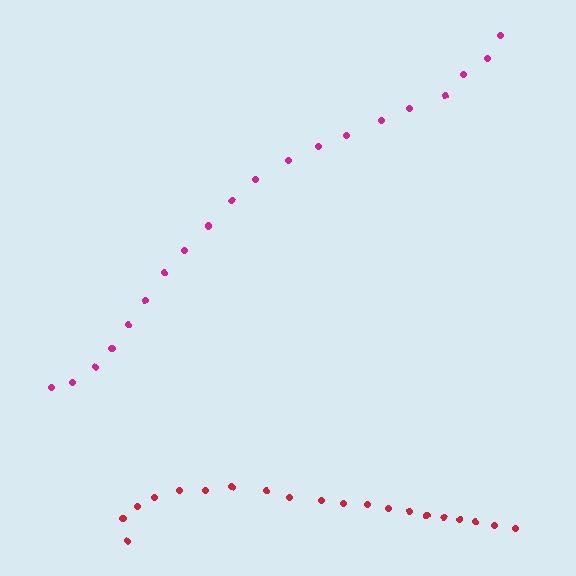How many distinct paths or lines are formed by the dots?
There are 2 distinct paths.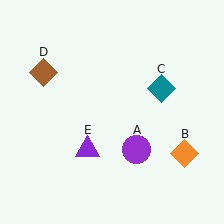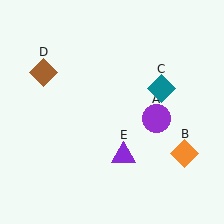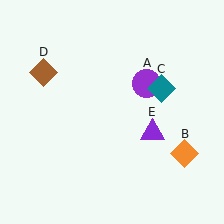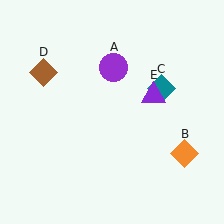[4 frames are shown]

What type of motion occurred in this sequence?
The purple circle (object A), purple triangle (object E) rotated counterclockwise around the center of the scene.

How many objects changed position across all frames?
2 objects changed position: purple circle (object A), purple triangle (object E).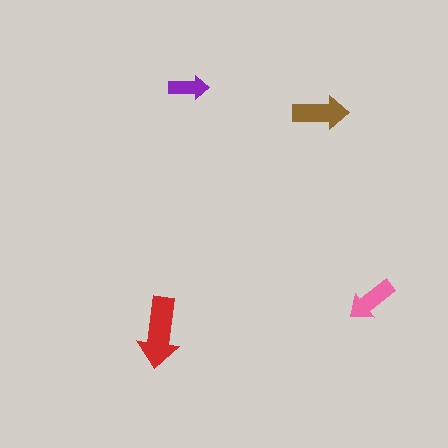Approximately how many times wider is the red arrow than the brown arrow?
About 1.5 times wider.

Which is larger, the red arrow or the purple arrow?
The red one.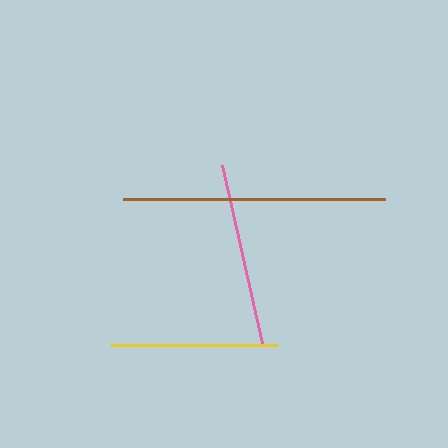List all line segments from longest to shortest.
From longest to shortest: brown, pink, yellow.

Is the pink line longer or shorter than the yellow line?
The pink line is longer than the yellow line.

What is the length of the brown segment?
The brown segment is approximately 262 pixels long.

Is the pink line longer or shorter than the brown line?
The brown line is longer than the pink line.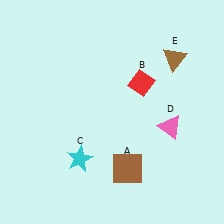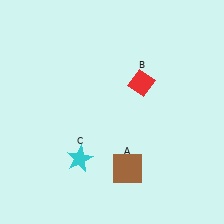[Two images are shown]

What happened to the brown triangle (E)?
The brown triangle (E) was removed in Image 2. It was in the top-right area of Image 1.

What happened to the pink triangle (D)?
The pink triangle (D) was removed in Image 2. It was in the bottom-right area of Image 1.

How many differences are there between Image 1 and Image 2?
There are 2 differences between the two images.